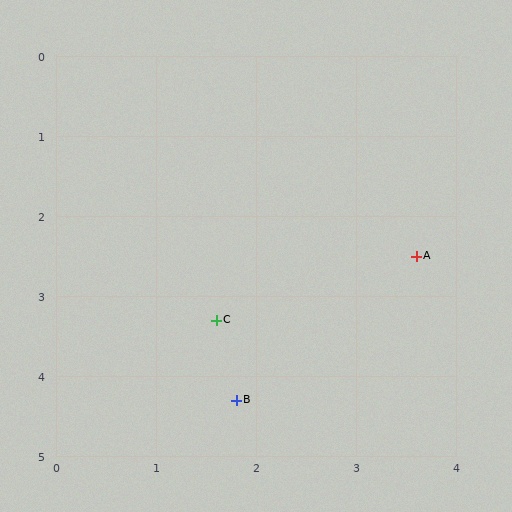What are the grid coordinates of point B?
Point B is at approximately (1.8, 4.3).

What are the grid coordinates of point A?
Point A is at approximately (3.6, 2.5).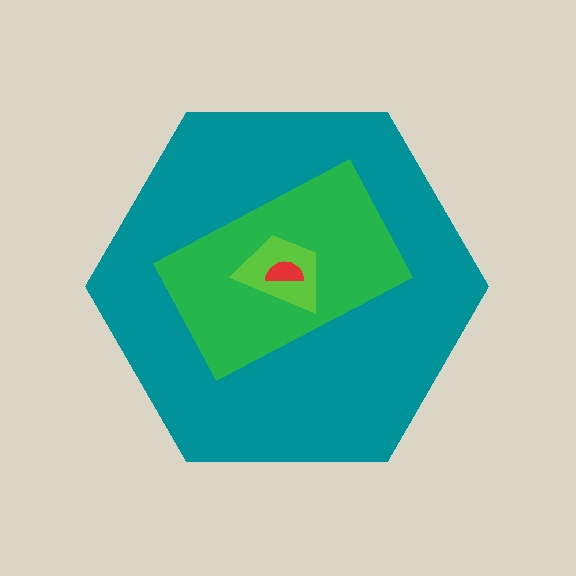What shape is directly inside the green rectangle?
The lime trapezoid.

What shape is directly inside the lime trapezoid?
The red semicircle.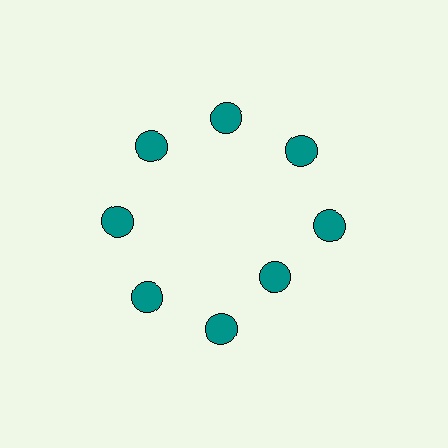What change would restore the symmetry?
The symmetry would be restored by moving it outward, back onto the ring so that all 8 circles sit at equal angles and equal distance from the center.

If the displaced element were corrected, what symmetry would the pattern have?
It would have 8-fold rotational symmetry — the pattern would map onto itself every 45 degrees.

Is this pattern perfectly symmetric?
No. The 8 teal circles are arranged in a ring, but one element near the 4 o'clock position is pulled inward toward the center, breaking the 8-fold rotational symmetry.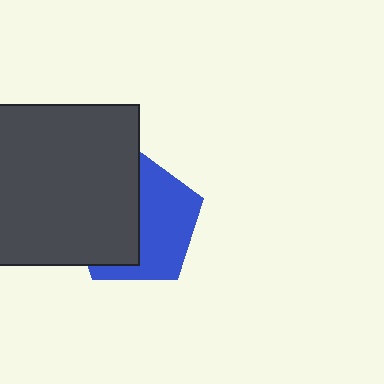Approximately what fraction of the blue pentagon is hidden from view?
Roughly 49% of the blue pentagon is hidden behind the dark gray square.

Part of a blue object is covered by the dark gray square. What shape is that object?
It is a pentagon.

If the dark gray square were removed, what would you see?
You would see the complete blue pentagon.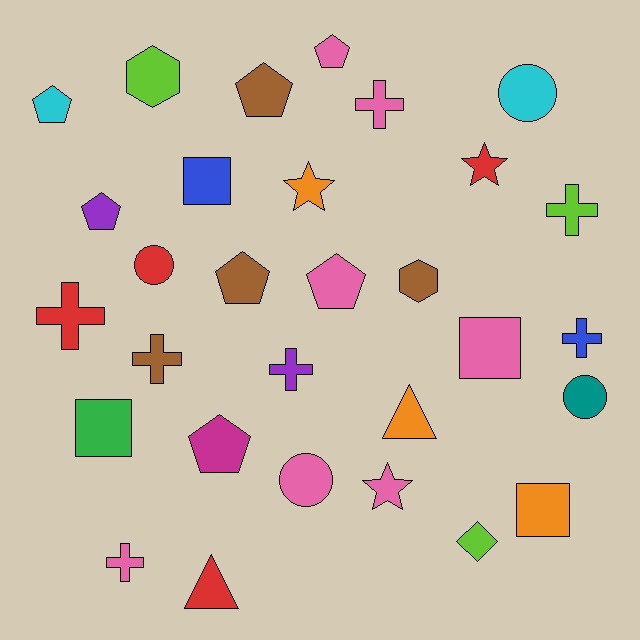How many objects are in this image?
There are 30 objects.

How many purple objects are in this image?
There are 2 purple objects.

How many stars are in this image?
There are 3 stars.